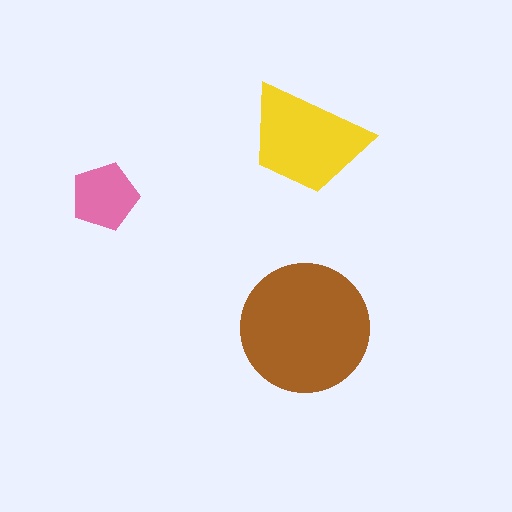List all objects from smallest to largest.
The pink pentagon, the yellow trapezoid, the brown circle.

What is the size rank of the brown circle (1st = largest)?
1st.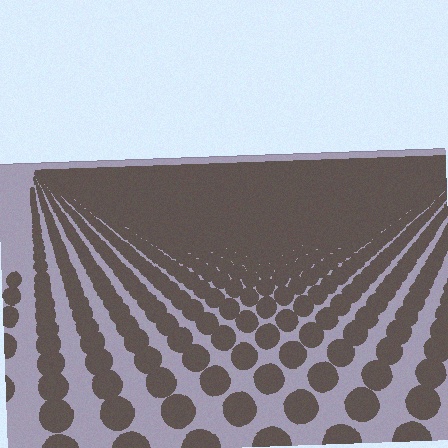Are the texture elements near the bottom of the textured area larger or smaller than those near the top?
Larger. Near the bottom, elements are closer to the viewer and appear at a bigger on-screen size.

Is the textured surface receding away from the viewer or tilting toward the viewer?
The surface is receding away from the viewer. Texture elements get smaller and denser toward the top.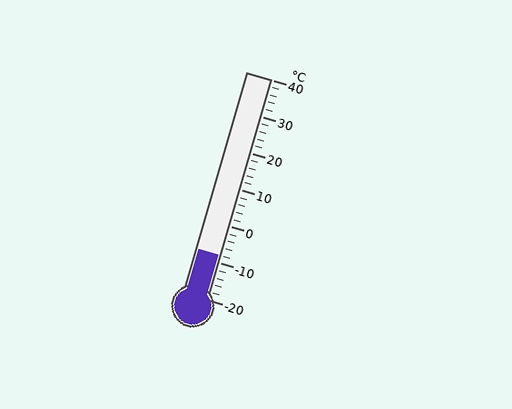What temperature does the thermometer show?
The thermometer shows approximately -8°C.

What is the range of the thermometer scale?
The thermometer scale ranges from -20°C to 40°C.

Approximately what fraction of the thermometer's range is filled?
The thermometer is filled to approximately 20% of its range.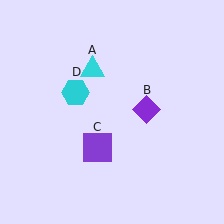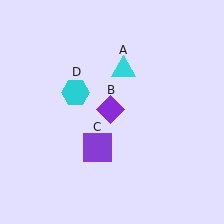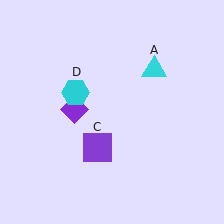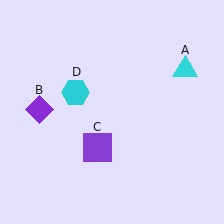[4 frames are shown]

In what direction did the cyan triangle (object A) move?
The cyan triangle (object A) moved right.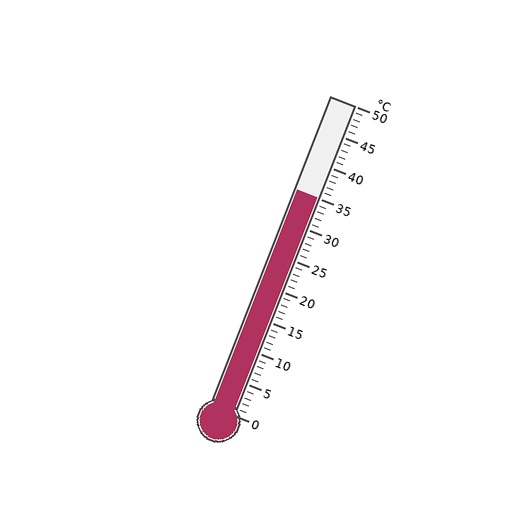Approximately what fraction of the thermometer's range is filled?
The thermometer is filled to approximately 70% of its range.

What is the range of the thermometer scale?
The thermometer scale ranges from 0°C to 50°C.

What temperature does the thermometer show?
The thermometer shows approximately 35°C.